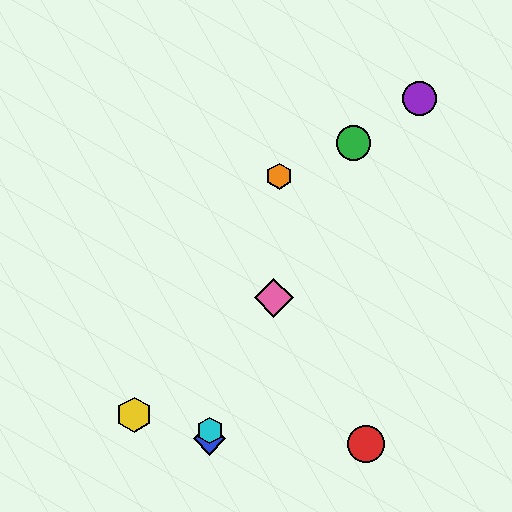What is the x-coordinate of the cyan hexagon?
The cyan hexagon is at x≈210.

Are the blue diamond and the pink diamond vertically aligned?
No, the blue diamond is at x≈210 and the pink diamond is at x≈274.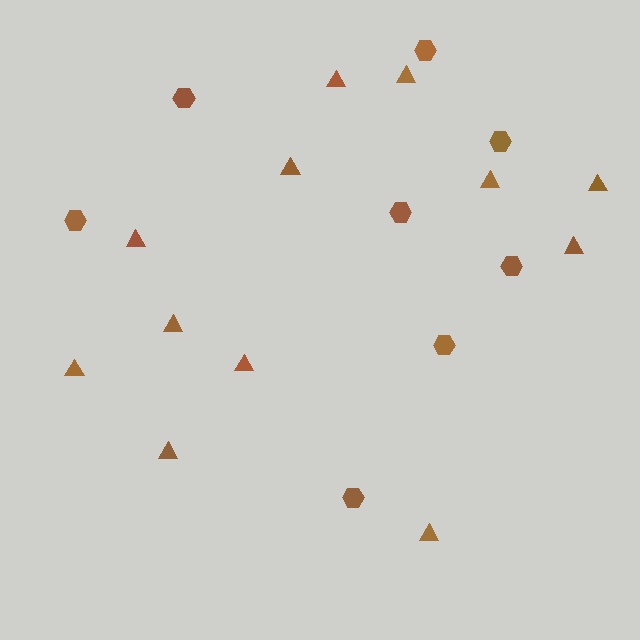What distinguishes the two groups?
There are 2 groups: one group of hexagons (8) and one group of triangles (12).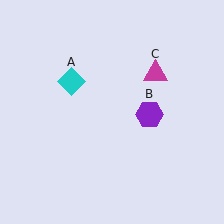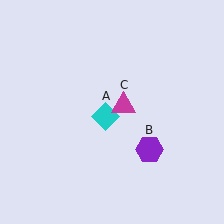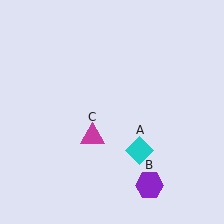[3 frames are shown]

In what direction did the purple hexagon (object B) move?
The purple hexagon (object B) moved down.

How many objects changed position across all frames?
3 objects changed position: cyan diamond (object A), purple hexagon (object B), magenta triangle (object C).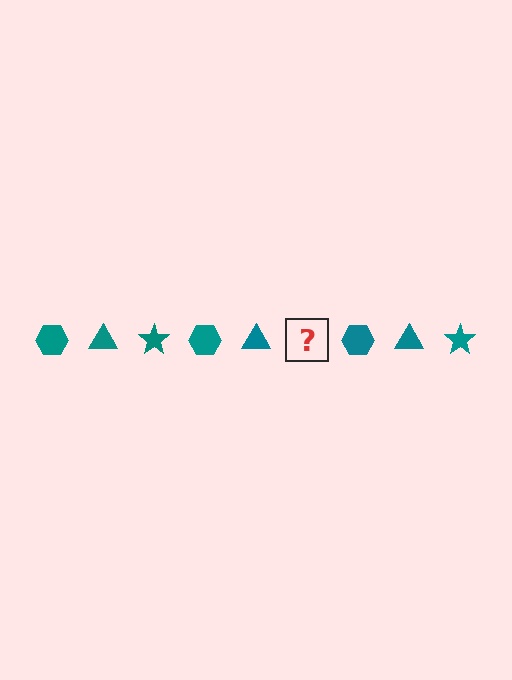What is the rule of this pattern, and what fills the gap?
The rule is that the pattern cycles through hexagon, triangle, star shapes in teal. The gap should be filled with a teal star.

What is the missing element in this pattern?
The missing element is a teal star.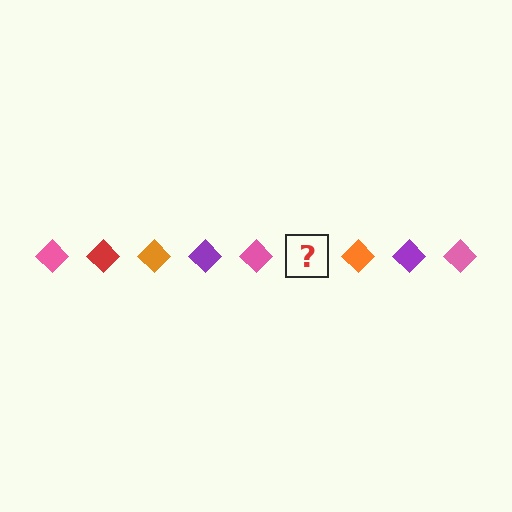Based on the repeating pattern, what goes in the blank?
The blank should be a red diamond.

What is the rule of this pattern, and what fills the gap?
The rule is that the pattern cycles through pink, red, orange, purple diamonds. The gap should be filled with a red diamond.